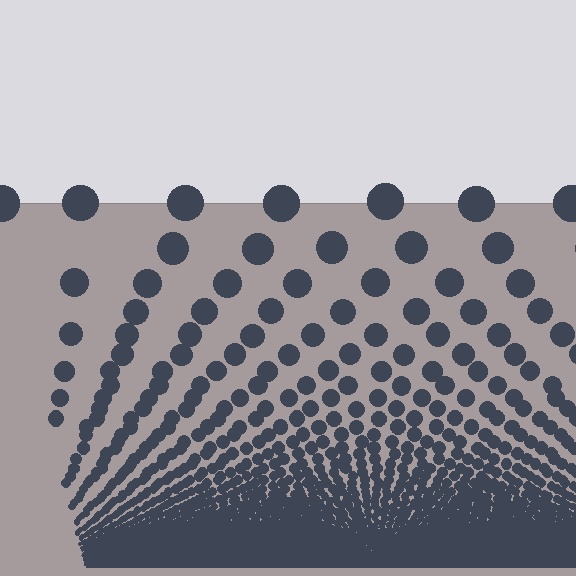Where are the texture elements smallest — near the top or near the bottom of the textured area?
Near the bottom.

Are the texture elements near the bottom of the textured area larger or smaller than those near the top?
Smaller. The gradient is inverted — elements near the bottom are smaller and denser.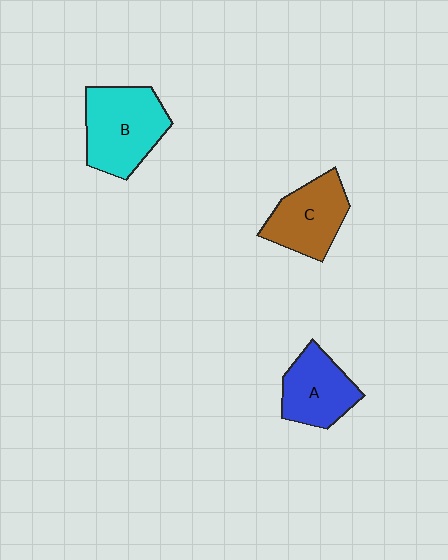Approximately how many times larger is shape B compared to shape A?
Approximately 1.3 times.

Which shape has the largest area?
Shape B (cyan).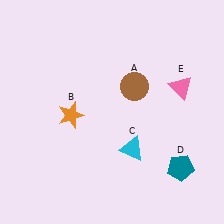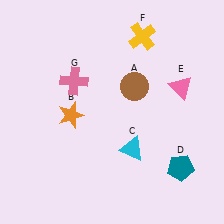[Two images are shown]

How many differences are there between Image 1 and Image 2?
There are 2 differences between the two images.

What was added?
A yellow cross (F), a pink cross (G) were added in Image 2.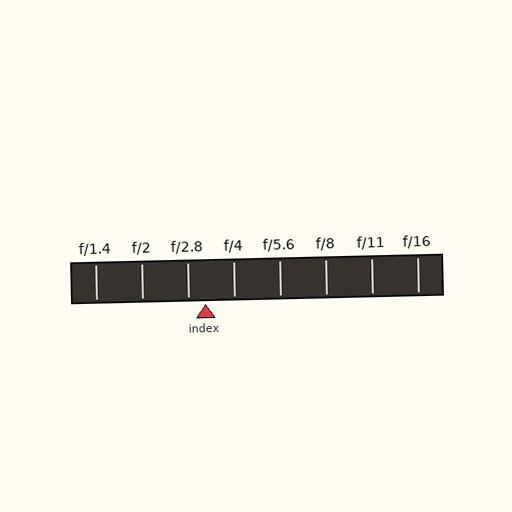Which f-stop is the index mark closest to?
The index mark is closest to f/2.8.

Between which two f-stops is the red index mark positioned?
The index mark is between f/2.8 and f/4.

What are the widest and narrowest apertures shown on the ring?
The widest aperture shown is f/1.4 and the narrowest is f/16.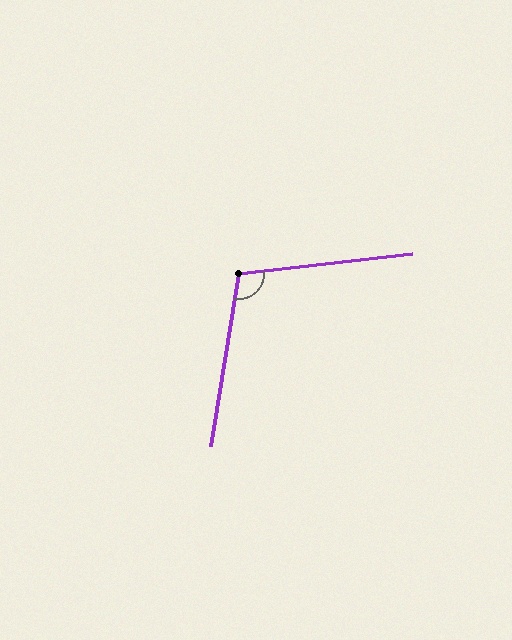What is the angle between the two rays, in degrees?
Approximately 106 degrees.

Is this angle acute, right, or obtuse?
It is obtuse.